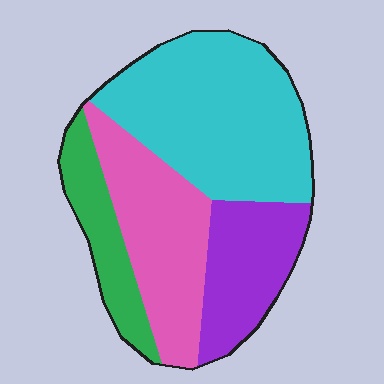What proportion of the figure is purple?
Purple covers about 20% of the figure.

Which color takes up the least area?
Green, at roughly 15%.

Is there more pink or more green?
Pink.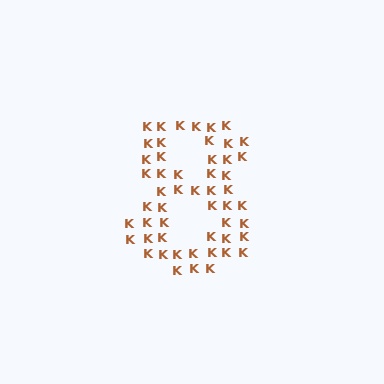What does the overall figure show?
The overall figure shows the digit 8.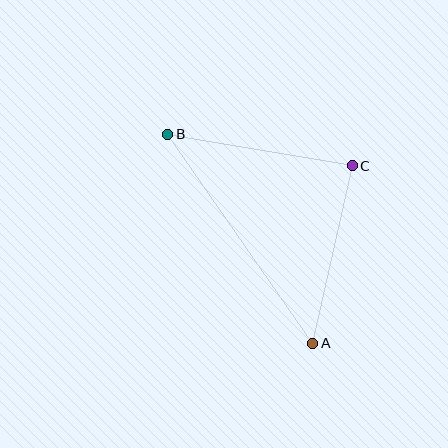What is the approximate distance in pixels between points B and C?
The distance between B and C is approximately 187 pixels.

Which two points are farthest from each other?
Points A and B are farthest from each other.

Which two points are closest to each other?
Points A and C are closest to each other.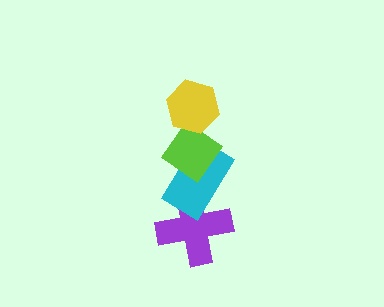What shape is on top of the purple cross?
The cyan rectangle is on top of the purple cross.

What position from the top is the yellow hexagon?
The yellow hexagon is 1st from the top.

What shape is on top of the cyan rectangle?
The lime diamond is on top of the cyan rectangle.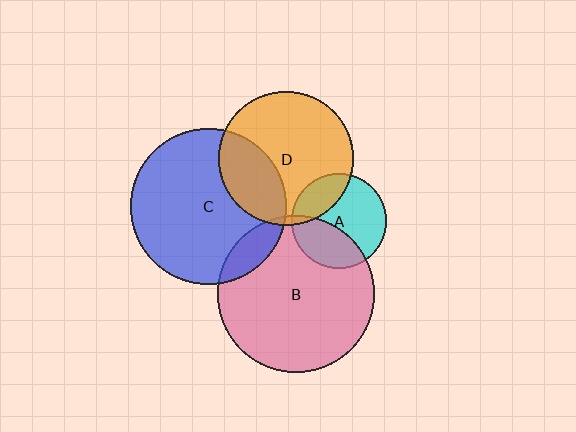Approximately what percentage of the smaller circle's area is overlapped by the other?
Approximately 10%.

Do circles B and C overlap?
Yes.